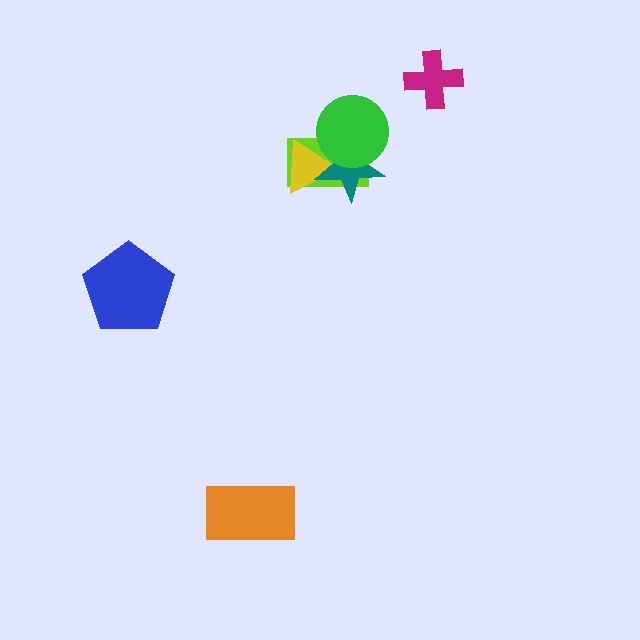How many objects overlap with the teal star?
3 objects overlap with the teal star.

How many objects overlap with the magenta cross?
0 objects overlap with the magenta cross.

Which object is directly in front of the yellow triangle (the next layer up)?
The teal star is directly in front of the yellow triangle.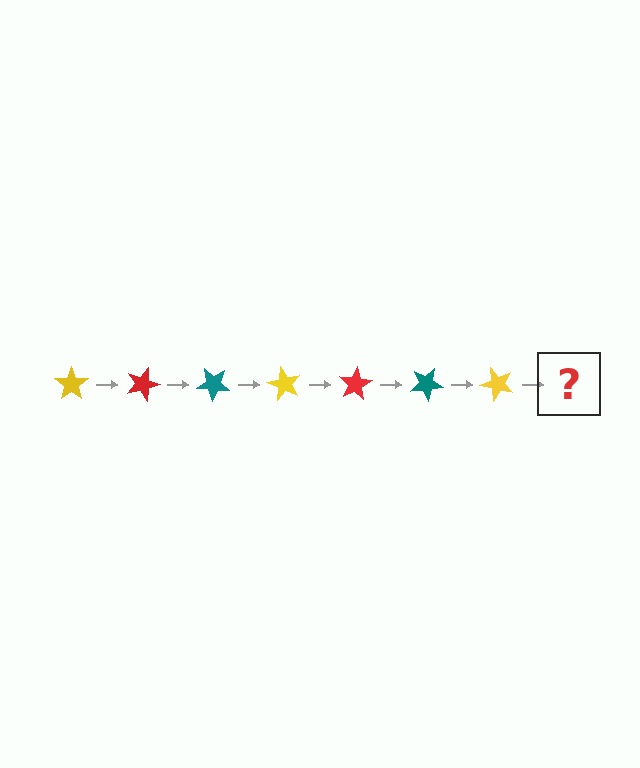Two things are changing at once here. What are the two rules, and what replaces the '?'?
The two rules are that it rotates 20 degrees each step and the color cycles through yellow, red, and teal. The '?' should be a red star, rotated 140 degrees from the start.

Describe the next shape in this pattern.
It should be a red star, rotated 140 degrees from the start.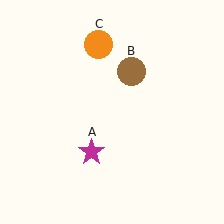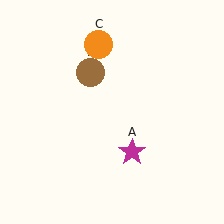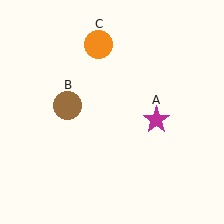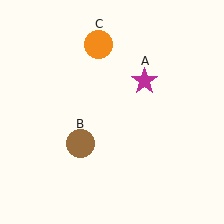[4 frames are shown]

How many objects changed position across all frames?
2 objects changed position: magenta star (object A), brown circle (object B).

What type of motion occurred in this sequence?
The magenta star (object A), brown circle (object B) rotated counterclockwise around the center of the scene.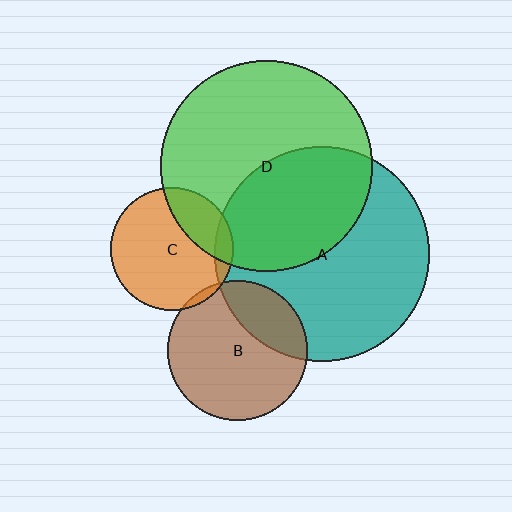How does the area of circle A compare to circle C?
Approximately 3.0 times.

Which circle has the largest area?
Circle A (teal).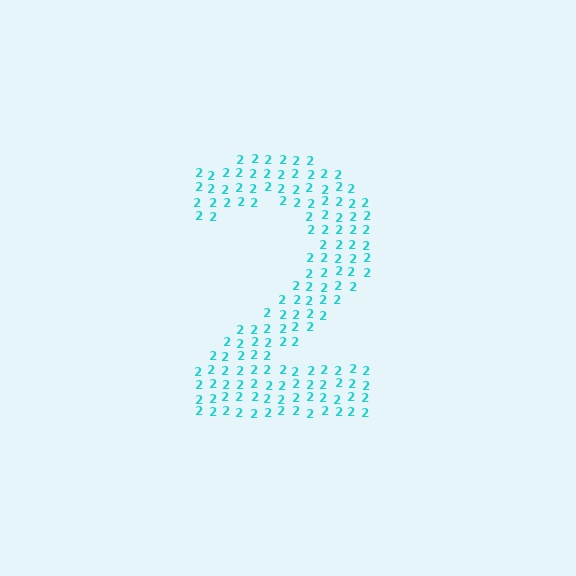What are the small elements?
The small elements are digit 2's.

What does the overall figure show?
The overall figure shows the digit 2.